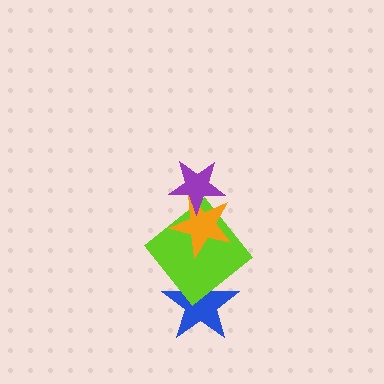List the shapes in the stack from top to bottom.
From top to bottom: the purple star, the orange star, the lime diamond, the blue star.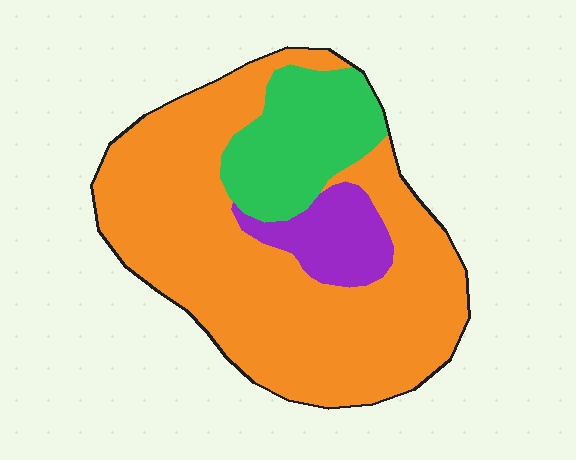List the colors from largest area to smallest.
From largest to smallest: orange, green, purple.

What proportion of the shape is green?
Green takes up about one fifth (1/5) of the shape.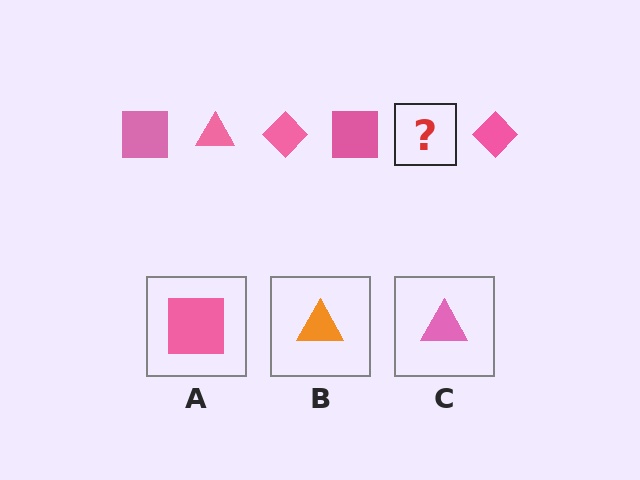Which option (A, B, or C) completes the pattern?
C.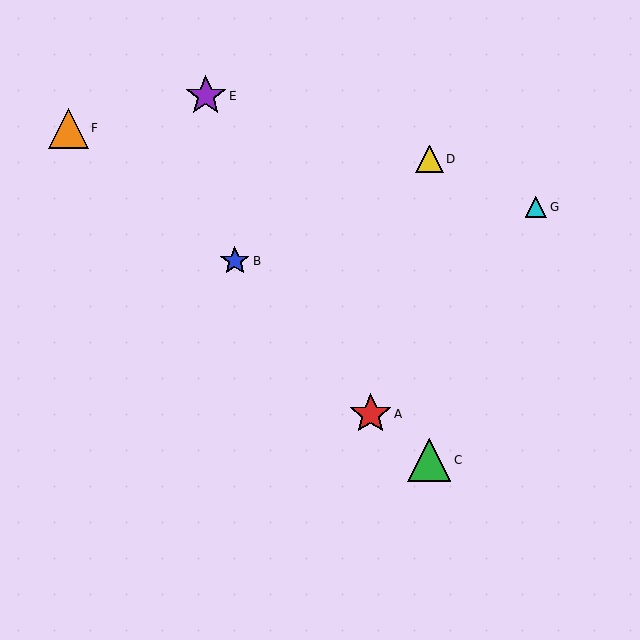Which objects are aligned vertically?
Objects C, D are aligned vertically.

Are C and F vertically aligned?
No, C is at x≈429 and F is at x≈68.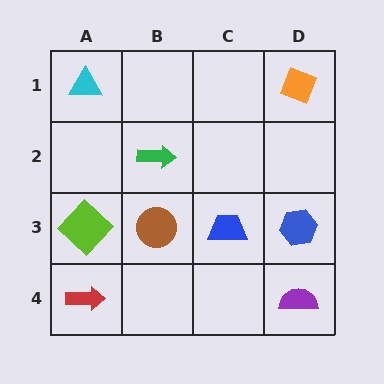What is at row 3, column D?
A blue hexagon.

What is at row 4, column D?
A purple semicircle.